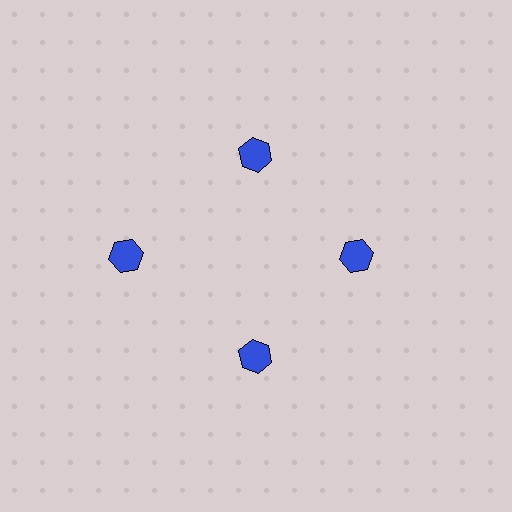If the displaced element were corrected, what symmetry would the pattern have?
It would have 4-fold rotational symmetry — the pattern would map onto itself every 90 degrees.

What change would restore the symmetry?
The symmetry would be restored by moving it inward, back onto the ring so that all 4 hexagons sit at equal angles and equal distance from the center.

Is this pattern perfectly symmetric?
No. The 4 blue hexagons are arranged in a ring, but one element near the 9 o'clock position is pushed outward from the center, breaking the 4-fold rotational symmetry.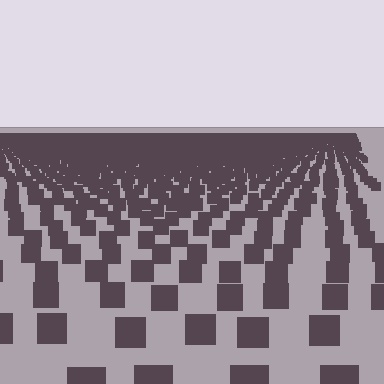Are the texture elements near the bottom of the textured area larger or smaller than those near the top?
Larger. Near the bottom, elements are closer to the viewer and appear at a bigger on-screen size.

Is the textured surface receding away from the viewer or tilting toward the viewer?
The surface is receding away from the viewer. Texture elements get smaller and denser toward the top.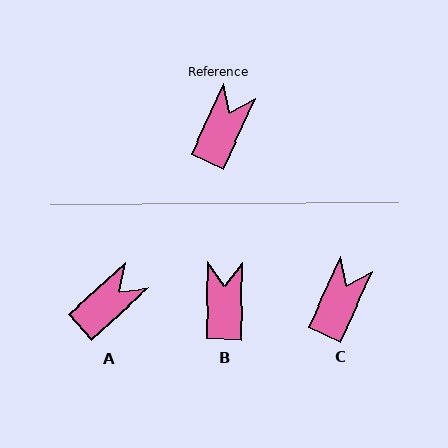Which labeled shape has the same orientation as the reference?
C.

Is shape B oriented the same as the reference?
No, it is off by about 23 degrees.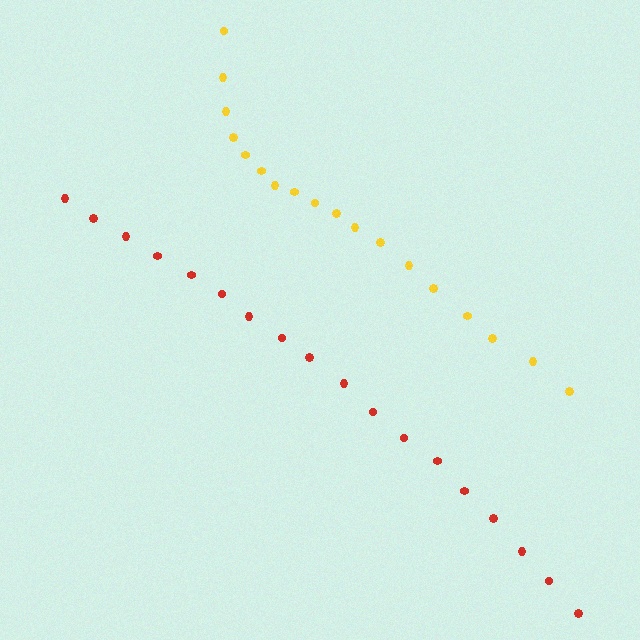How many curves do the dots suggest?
There are 2 distinct paths.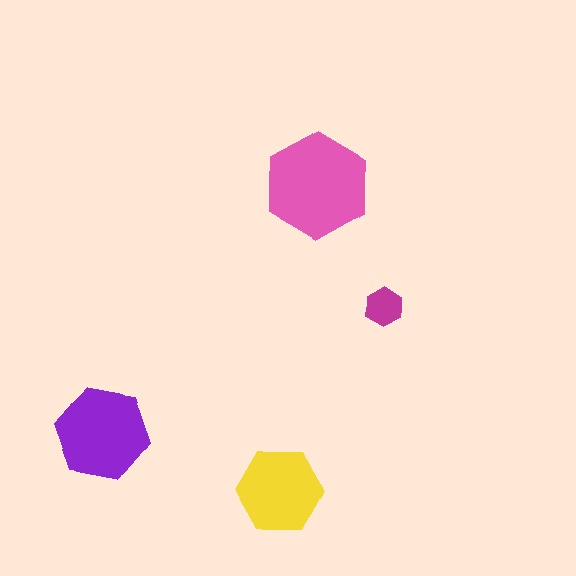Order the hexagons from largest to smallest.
the pink one, the purple one, the yellow one, the magenta one.